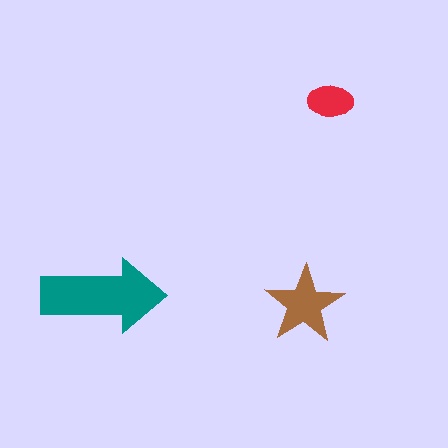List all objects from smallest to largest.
The red ellipse, the brown star, the teal arrow.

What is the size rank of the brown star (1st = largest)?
2nd.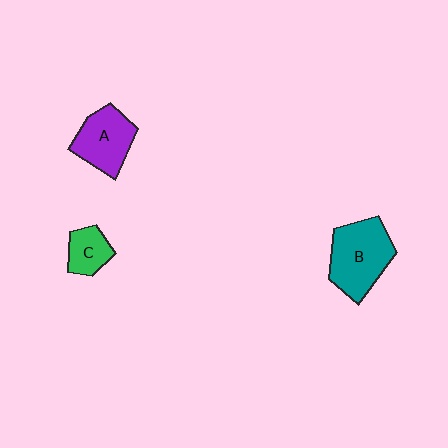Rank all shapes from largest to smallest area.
From largest to smallest: B (teal), A (purple), C (green).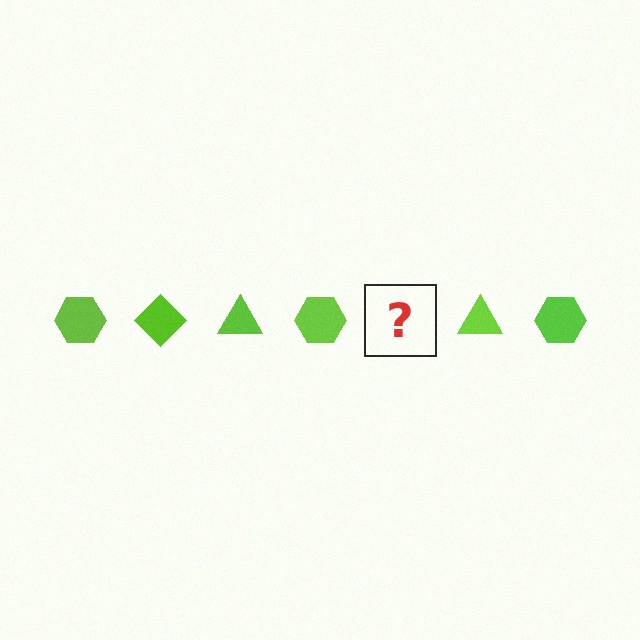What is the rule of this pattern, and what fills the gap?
The rule is that the pattern cycles through hexagon, diamond, triangle shapes in lime. The gap should be filled with a lime diamond.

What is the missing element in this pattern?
The missing element is a lime diamond.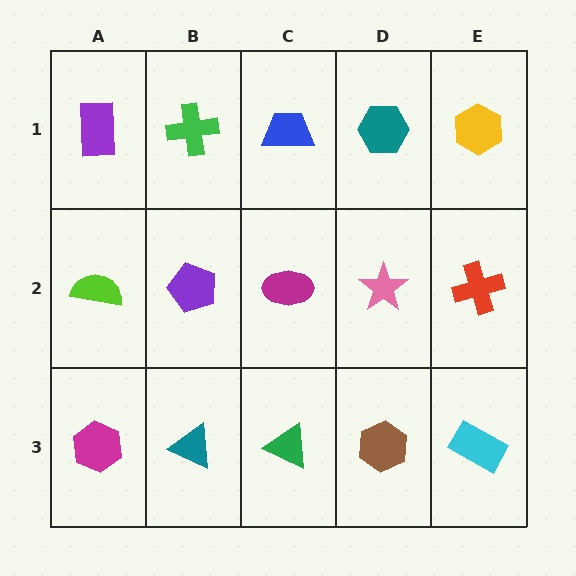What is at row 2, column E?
A red cross.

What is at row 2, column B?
A purple pentagon.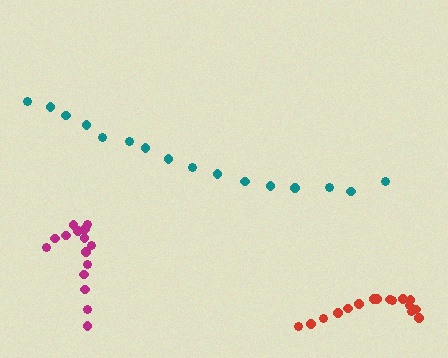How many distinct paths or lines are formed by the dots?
There are 3 distinct paths.